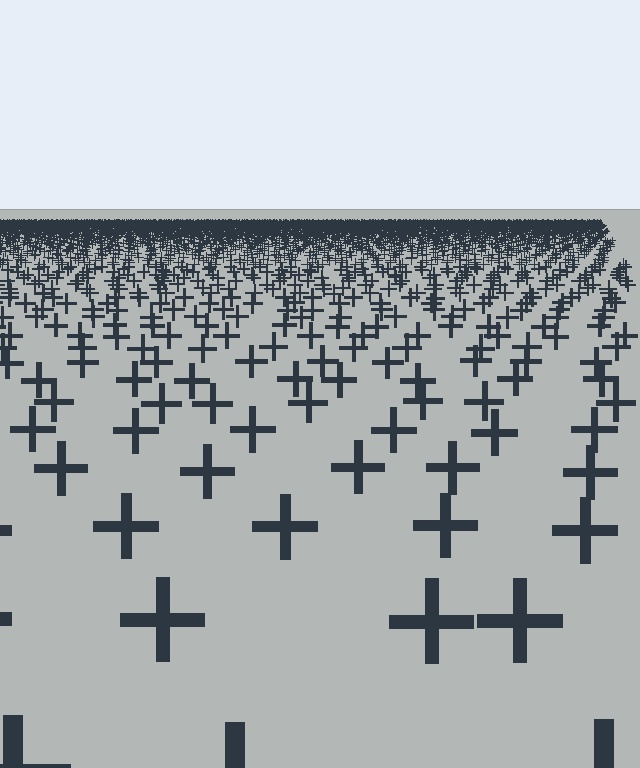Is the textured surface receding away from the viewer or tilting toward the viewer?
The surface is receding away from the viewer. Texture elements get smaller and denser toward the top.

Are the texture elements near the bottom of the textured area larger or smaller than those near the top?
Larger. Near the bottom, elements are closer to the viewer and appear at a bigger on-screen size.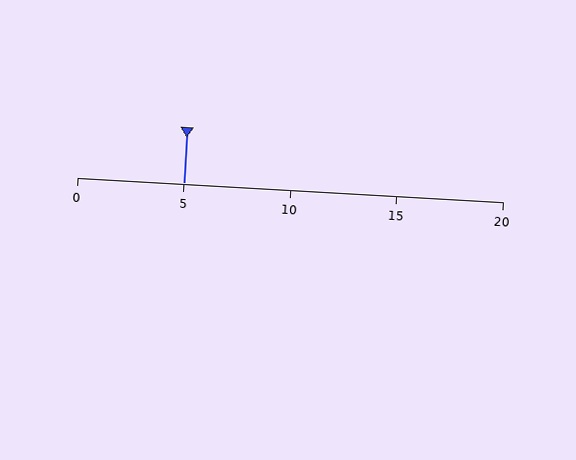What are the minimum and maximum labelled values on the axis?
The axis runs from 0 to 20.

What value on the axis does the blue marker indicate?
The marker indicates approximately 5.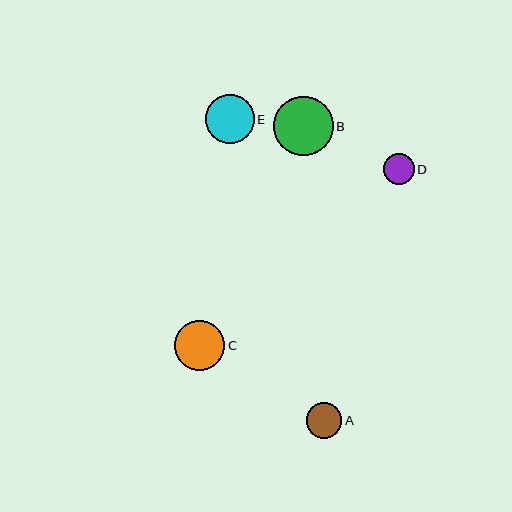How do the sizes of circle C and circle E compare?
Circle C and circle E are approximately the same size.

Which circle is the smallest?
Circle D is the smallest with a size of approximately 31 pixels.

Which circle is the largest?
Circle B is the largest with a size of approximately 60 pixels.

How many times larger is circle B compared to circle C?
Circle B is approximately 1.2 times the size of circle C.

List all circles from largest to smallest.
From largest to smallest: B, C, E, A, D.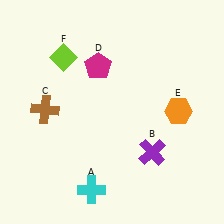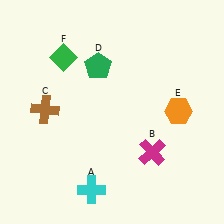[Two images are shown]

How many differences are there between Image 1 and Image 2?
There are 3 differences between the two images.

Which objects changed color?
B changed from purple to magenta. D changed from magenta to green. F changed from lime to green.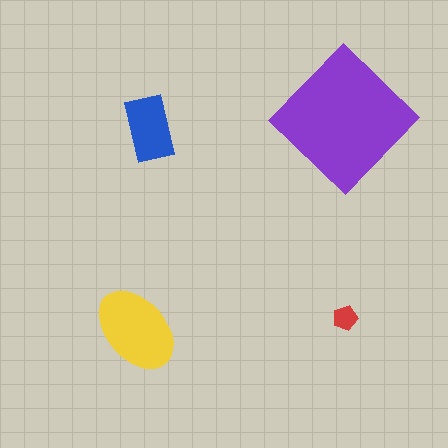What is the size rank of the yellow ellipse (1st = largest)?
2nd.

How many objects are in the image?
There are 4 objects in the image.